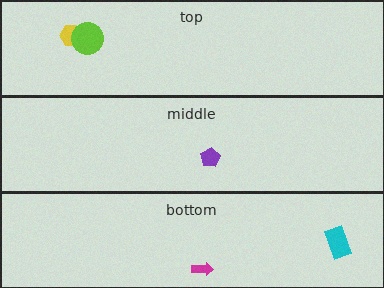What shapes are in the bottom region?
The cyan rectangle, the magenta arrow.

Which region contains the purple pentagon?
The middle region.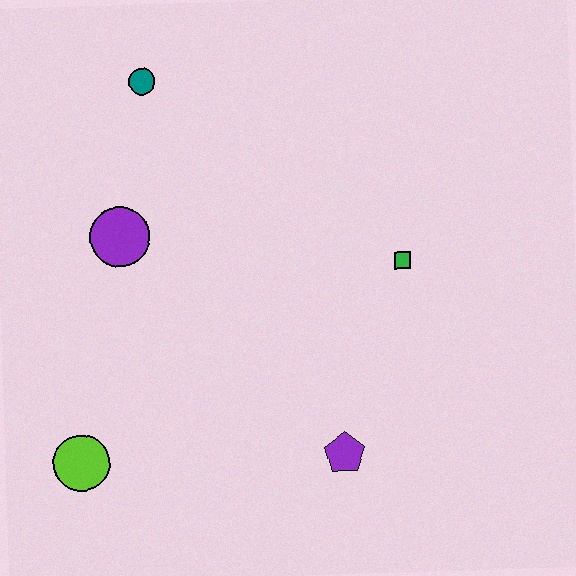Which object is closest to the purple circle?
The teal circle is closest to the purple circle.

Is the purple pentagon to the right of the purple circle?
Yes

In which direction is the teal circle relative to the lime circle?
The teal circle is above the lime circle.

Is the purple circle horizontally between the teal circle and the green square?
No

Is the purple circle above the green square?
Yes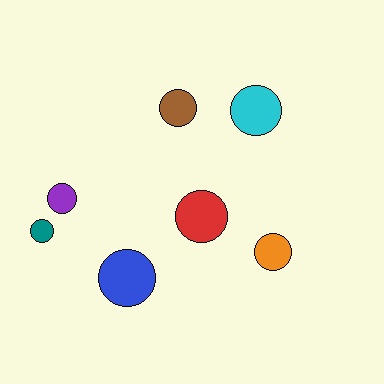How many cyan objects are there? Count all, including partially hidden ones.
There is 1 cyan object.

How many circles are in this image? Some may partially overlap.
There are 7 circles.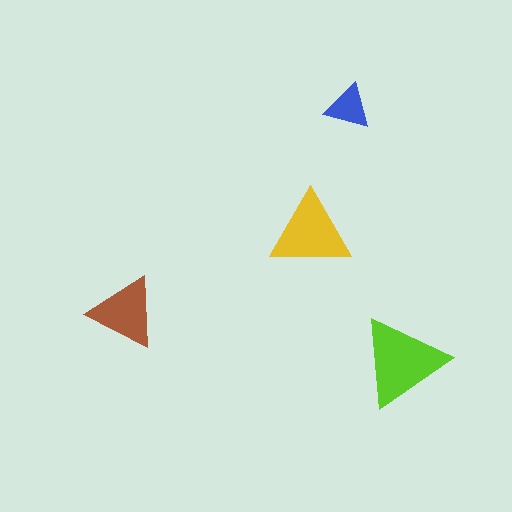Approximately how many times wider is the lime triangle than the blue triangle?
About 2 times wider.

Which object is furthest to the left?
The brown triangle is leftmost.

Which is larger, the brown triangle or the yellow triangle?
The yellow one.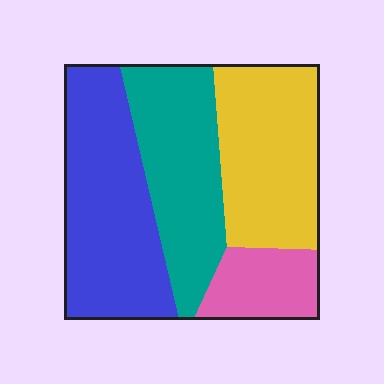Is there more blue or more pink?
Blue.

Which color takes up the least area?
Pink, at roughly 10%.